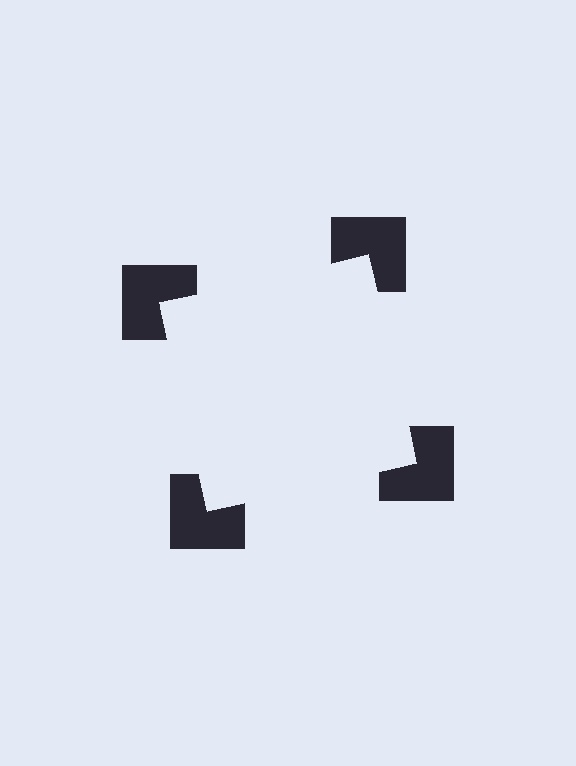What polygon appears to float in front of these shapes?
An illusory square — its edges are inferred from the aligned wedge cuts in the notched squares, not physically drawn.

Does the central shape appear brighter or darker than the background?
It typically appears slightly brighter than the background, even though no actual brightness change is drawn.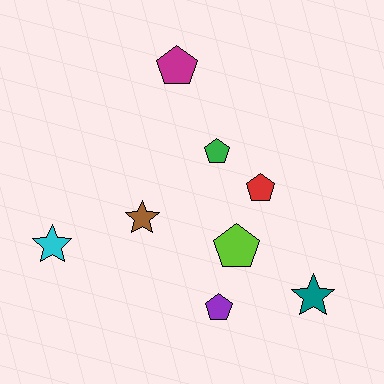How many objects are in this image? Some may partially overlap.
There are 8 objects.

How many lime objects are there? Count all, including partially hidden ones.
There is 1 lime object.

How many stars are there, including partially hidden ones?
There are 3 stars.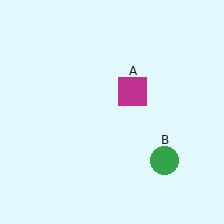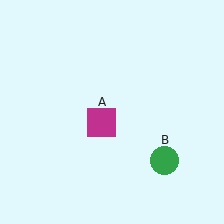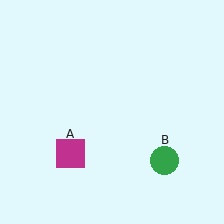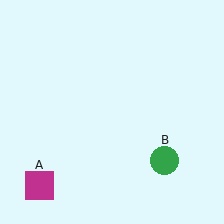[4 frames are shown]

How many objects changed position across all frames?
1 object changed position: magenta square (object A).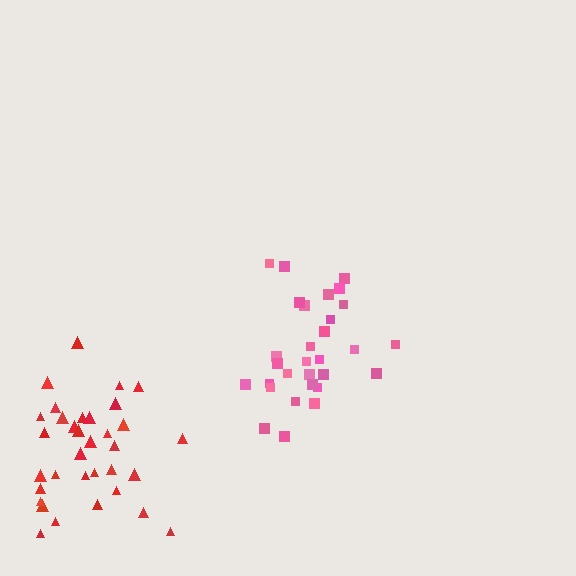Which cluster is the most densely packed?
Red.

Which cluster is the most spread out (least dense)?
Pink.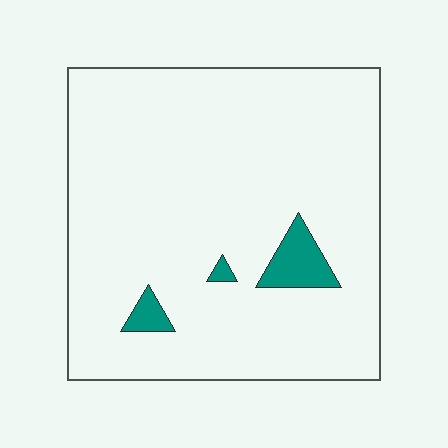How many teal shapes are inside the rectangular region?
3.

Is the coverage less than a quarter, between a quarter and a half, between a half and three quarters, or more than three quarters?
Less than a quarter.